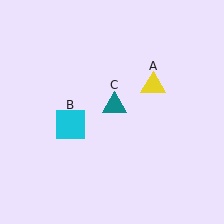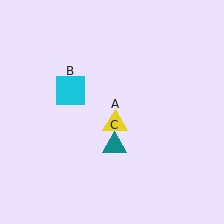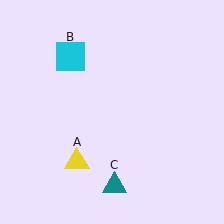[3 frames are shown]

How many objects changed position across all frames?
3 objects changed position: yellow triangle (object A), cyan square (object B), teal triangle (object C).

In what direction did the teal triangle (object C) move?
The teal triangle (object C) moved down.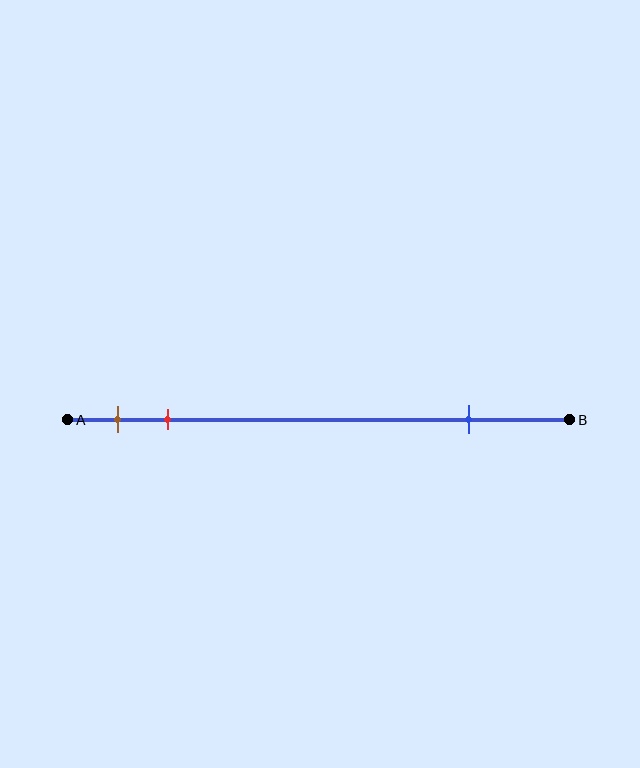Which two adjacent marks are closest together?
The brown and red marks are the closest adjacent pair.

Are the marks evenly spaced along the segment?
No, the marks are not evenly spaced.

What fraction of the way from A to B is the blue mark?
The blue mark is approximately 80% (0.8) of the way from A to B.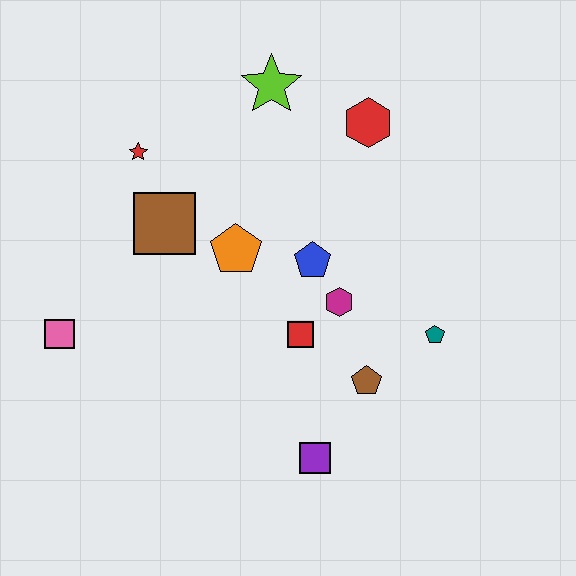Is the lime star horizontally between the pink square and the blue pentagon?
Yes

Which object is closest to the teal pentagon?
The brown pentagon is closest to the teal pentagon.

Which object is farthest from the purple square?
The lime star is farthest from the purple square.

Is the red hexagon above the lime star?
No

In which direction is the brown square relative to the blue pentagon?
The brown square is to the left of the blue pentagon.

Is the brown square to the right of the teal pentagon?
No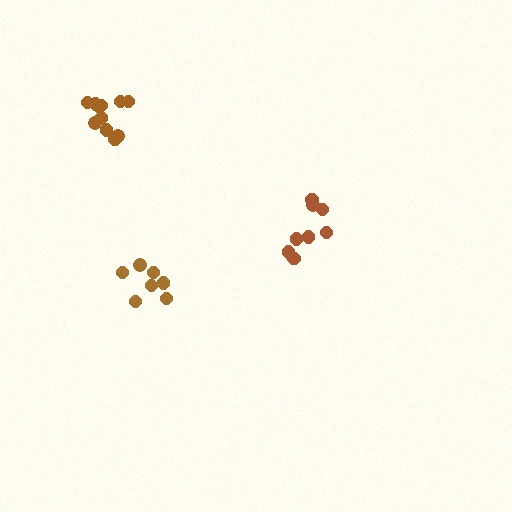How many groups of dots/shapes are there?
There are 3 groups.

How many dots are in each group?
Group 1: 7 dots, Group 2: 8 dots, Group 3: 11 dots (26 total).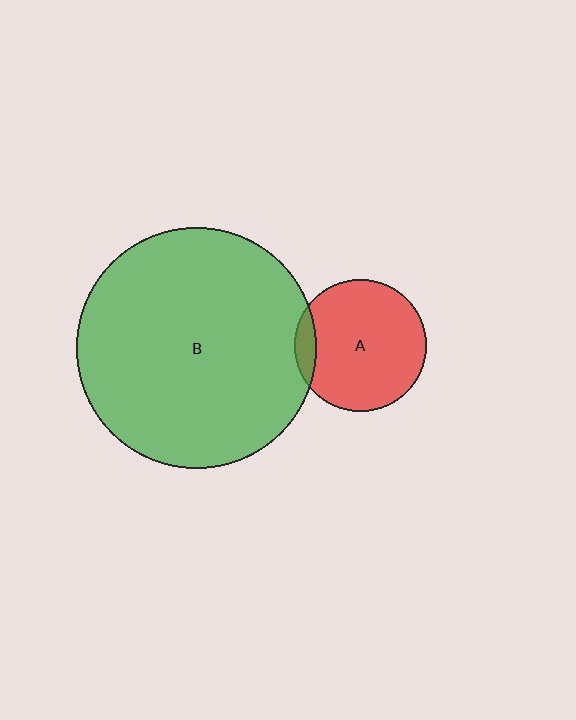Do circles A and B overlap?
Yes.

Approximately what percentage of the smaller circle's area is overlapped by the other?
Approximately 10%.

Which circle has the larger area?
Circle B (green).